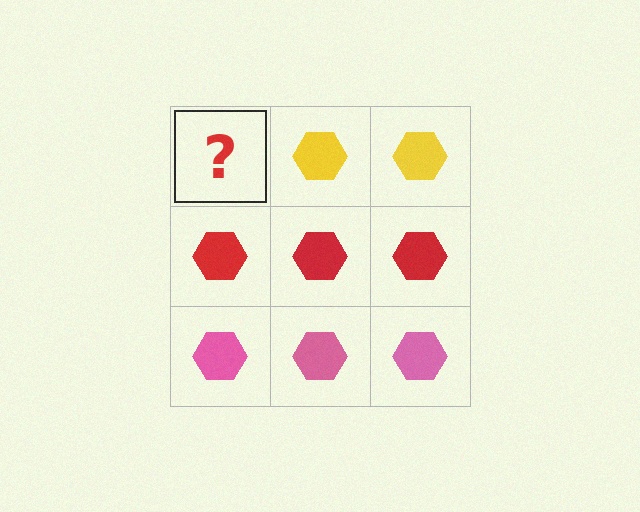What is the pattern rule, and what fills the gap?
The rule is that each row has a consistent color. The gap should be filled with a yellow hexagon.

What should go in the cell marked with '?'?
The missing cell should contain a yellow hexagon.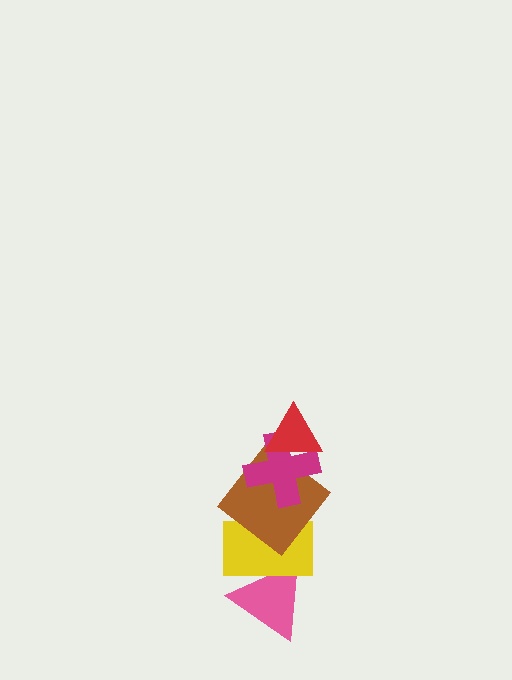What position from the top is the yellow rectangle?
The yellow rectangle is 4th from the top.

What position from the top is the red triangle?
The red triangle is 1st from the top.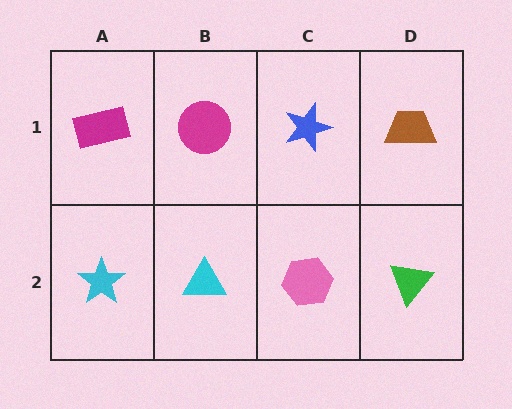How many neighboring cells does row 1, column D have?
2.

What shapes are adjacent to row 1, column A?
A cyan star (row 2, column A), a magenta circle (row 1, column B).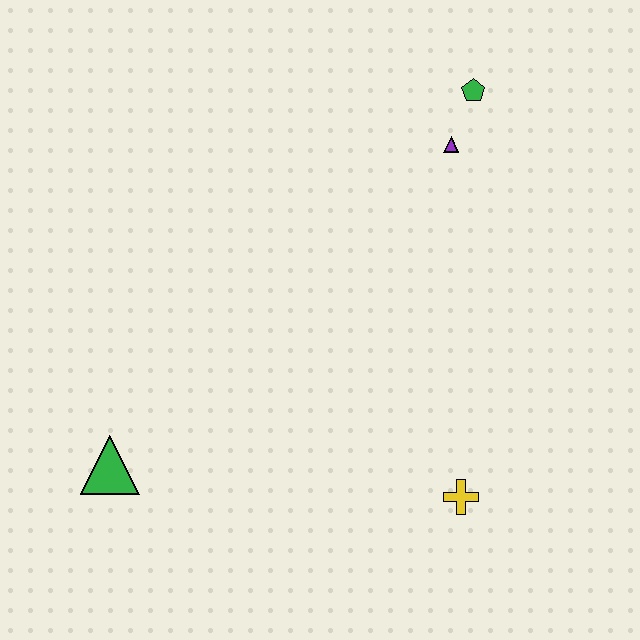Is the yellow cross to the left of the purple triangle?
No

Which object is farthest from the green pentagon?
The green triangle is farthest from the green pentagon.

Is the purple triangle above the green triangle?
Yes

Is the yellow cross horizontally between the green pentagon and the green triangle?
Yes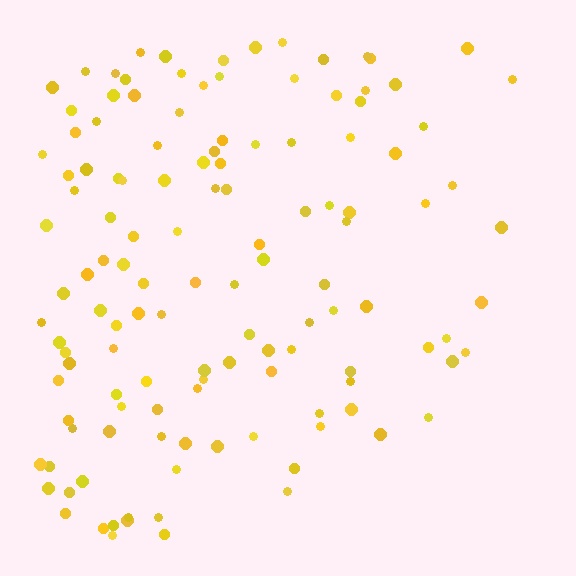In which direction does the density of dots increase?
From right to left, with the left side densest.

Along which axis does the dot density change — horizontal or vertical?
Horizontal.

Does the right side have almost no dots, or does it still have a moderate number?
Still a moderate number, just noticeably fewer than the left.